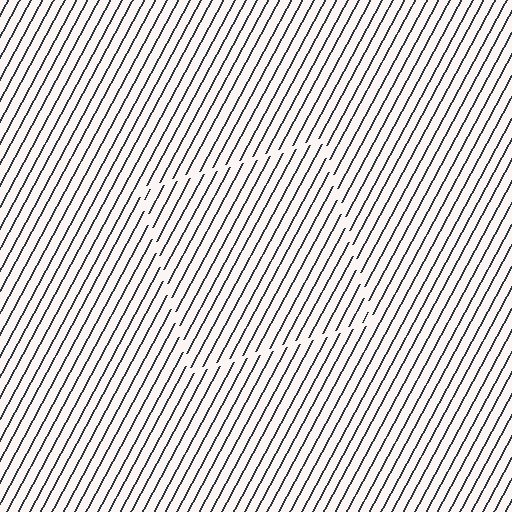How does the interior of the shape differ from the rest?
The interior of the shape contains the same grating, shifted by half a period — the contour is defined by the phase discontinuity where line-ends from the inner and outer gratings abut.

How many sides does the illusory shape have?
4 sides — the line-ends trace a square.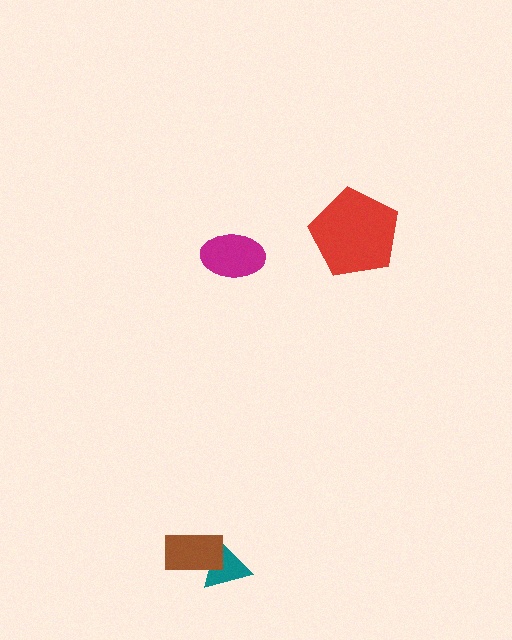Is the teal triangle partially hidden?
Yes, it is partially covered by another shape.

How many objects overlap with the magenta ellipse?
0 objects overlap with the magenta ellipse.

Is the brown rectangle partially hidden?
No, no other shape covers it.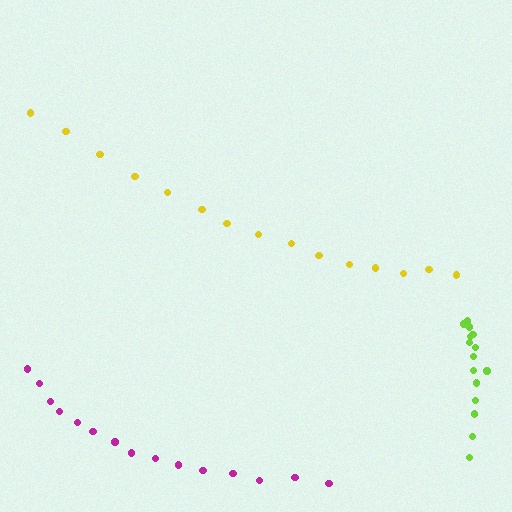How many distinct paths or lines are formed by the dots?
There are 3 distinct paths.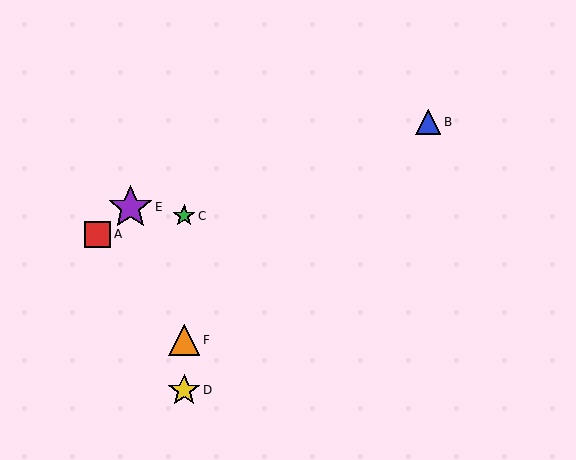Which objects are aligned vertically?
Objects C, D, F are aligned vertically.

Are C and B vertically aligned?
No, C is at x≈184 and B is at x≈428.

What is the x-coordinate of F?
Object F is at x≈184.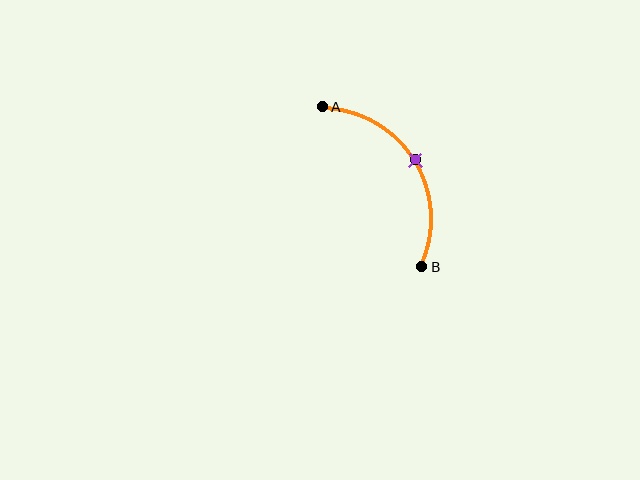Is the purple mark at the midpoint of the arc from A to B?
Yes. The purple mark lies on the arc at equal arc-length from both A and B — it is the arc midpoint.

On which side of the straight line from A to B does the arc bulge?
The arc bulges to the right of the straight line connecting A and B.